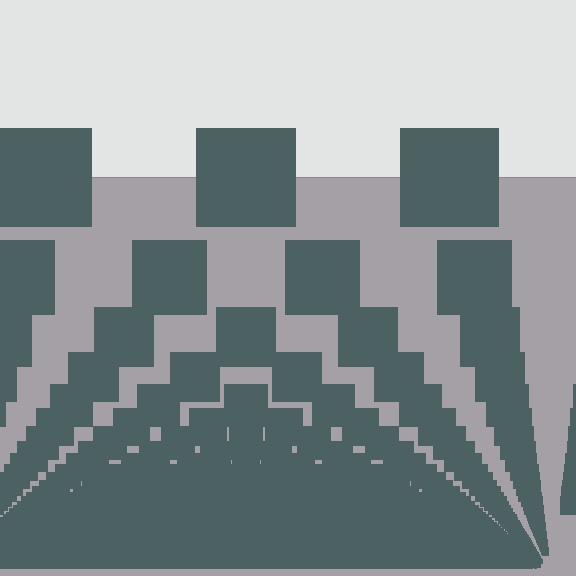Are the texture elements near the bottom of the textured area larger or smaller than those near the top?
Smaller. The gradient is inverted — elements near the bottom are smaller and denser.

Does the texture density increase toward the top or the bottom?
Density increases toward the bottom.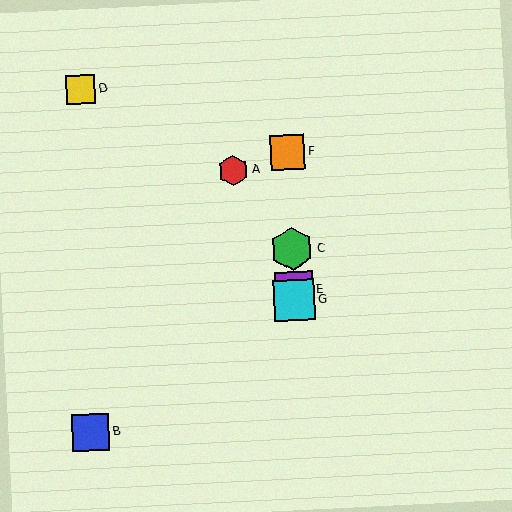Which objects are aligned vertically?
Objects C, E, F, G are aligned vertically.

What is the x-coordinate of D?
Object D is at x≈81.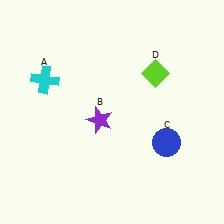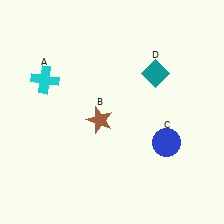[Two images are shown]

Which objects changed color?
B changed from purple to brown. D changed from lime to teal.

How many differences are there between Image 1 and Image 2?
There are 2 differences between the two images.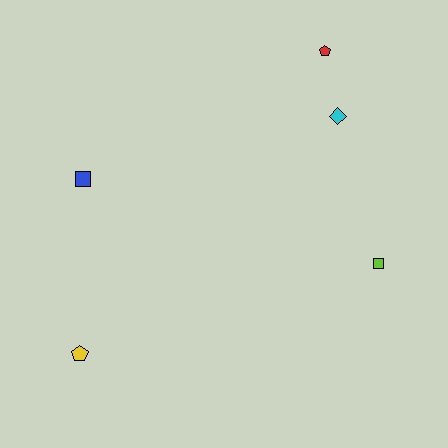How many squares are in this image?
There are 2 squares.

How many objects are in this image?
There are 5 objects.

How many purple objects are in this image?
There are no purple objects.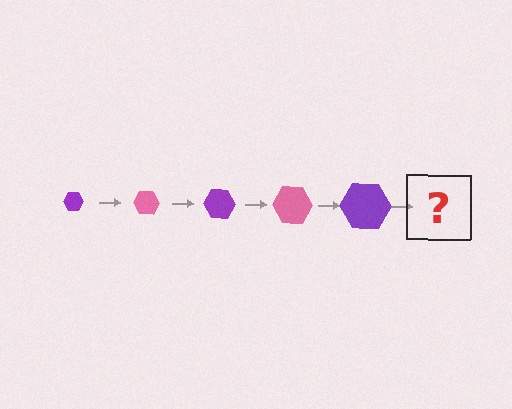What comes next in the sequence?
The next element should be a pink hexagon, larger than the previous one.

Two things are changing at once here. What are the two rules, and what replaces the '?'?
The two rules are that the hexagon grows larger each step and the color cycles through purple and pink. The '?' should be a pink hexagon, larger than the previous one.